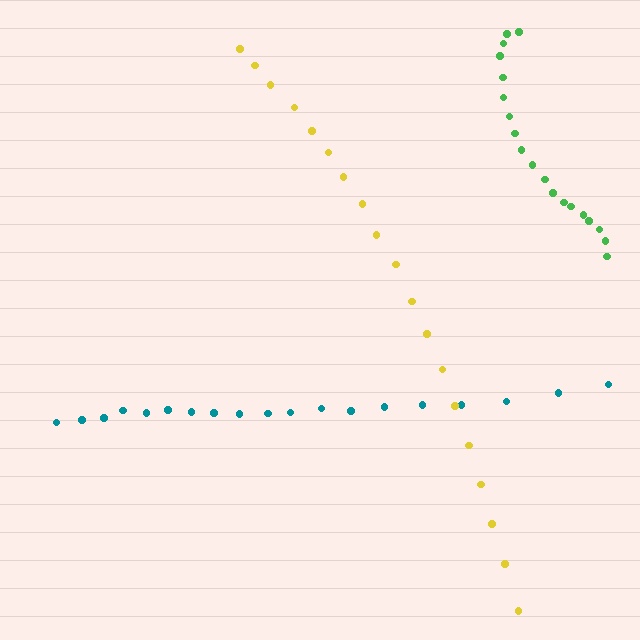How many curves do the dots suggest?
There are 3 distinct paths.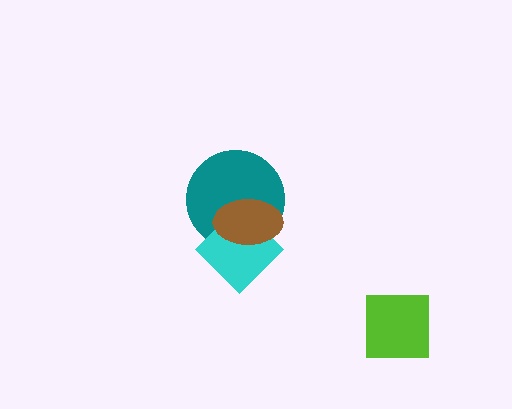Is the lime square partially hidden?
No, no other shape covers it.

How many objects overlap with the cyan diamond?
2 objects overlap with the cyan diamond.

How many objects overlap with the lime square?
0 objects overlap with the lime square.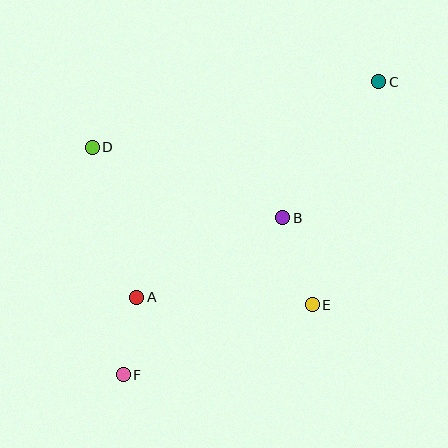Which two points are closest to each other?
Points A and F are closest to each other.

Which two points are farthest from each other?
Points C and F are farthest from each other.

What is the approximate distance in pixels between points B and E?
The distance between B and E is approximately 92 pixels.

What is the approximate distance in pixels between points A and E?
The distance between A and E is approximately 176 pixels.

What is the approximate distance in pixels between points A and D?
The distance between A and D is approximately 156 pixels.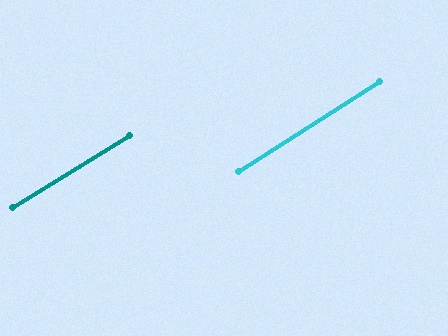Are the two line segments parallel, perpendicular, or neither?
Parallel — their directions differ by only 0.9°.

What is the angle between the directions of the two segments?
Approximately 1 degree.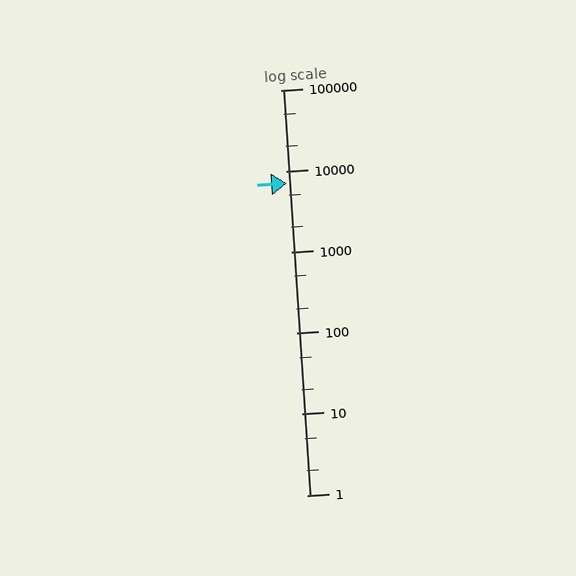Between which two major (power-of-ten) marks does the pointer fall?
The pointer is between 1000 and 10000.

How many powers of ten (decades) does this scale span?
The scale spans 5 decades, from 1 to 100000.